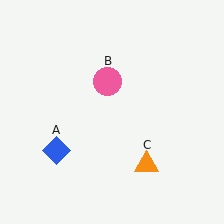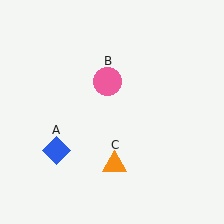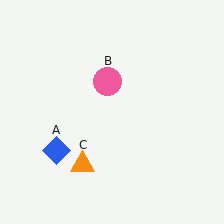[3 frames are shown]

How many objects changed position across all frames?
1 object changed position: orange triangle (object C).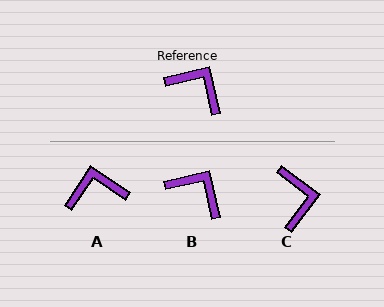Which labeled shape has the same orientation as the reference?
B.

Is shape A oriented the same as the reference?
No, it is off by about 43 degrees.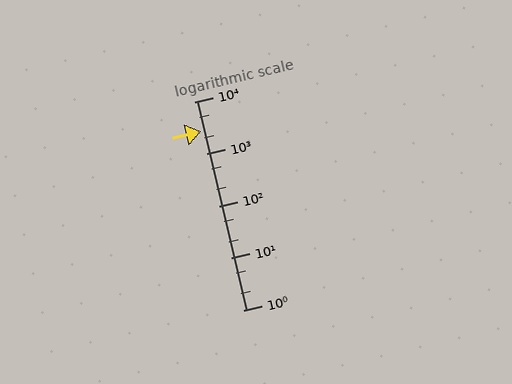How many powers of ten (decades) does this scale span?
The scale spans 4 decades, from 1 to 10000.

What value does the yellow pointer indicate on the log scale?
The pointer indicates approximately 2700.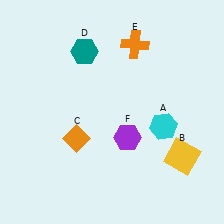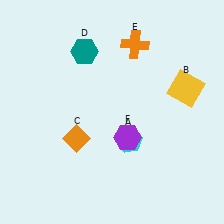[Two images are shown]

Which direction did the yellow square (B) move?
The yellow square (B) moved up.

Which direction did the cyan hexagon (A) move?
The cyan hexagon (A) moved left.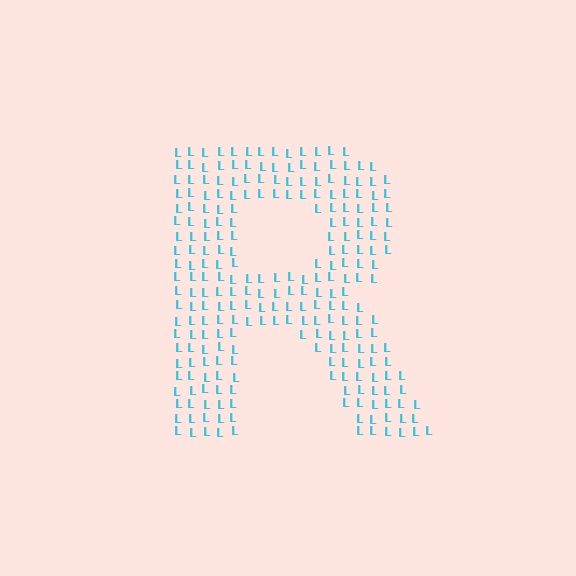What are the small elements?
The small elements are letter L's.